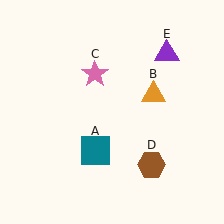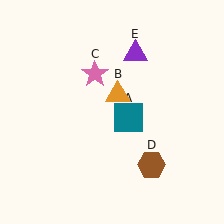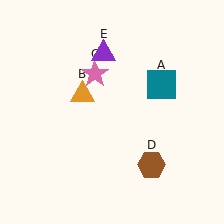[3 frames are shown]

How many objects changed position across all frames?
3 objects changed position: teal square (object A), orange triangle (object B), purple triangle (object E).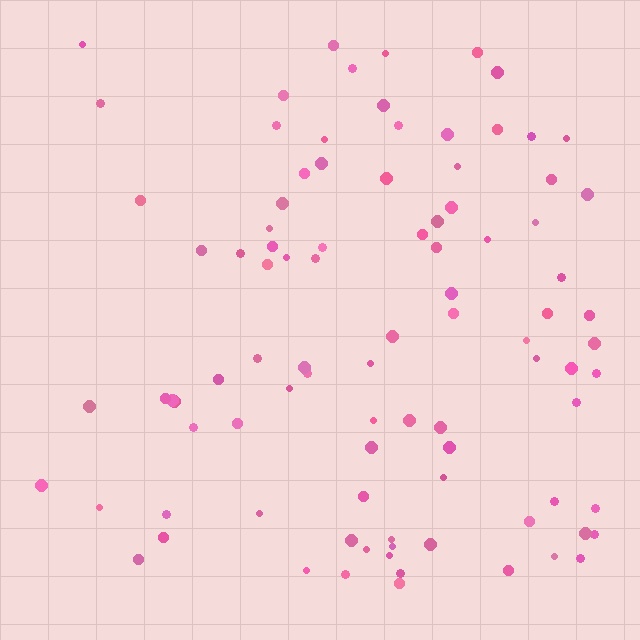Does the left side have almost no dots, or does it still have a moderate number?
Still a moderate number, just noticeably fewer than the right.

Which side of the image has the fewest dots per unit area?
The left.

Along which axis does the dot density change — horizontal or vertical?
Horizontal.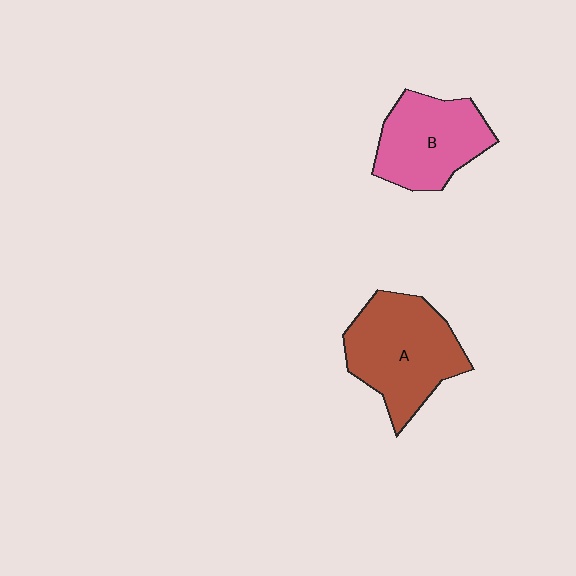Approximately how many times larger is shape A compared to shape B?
Approximately 1.2 times.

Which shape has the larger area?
Shape A (brown).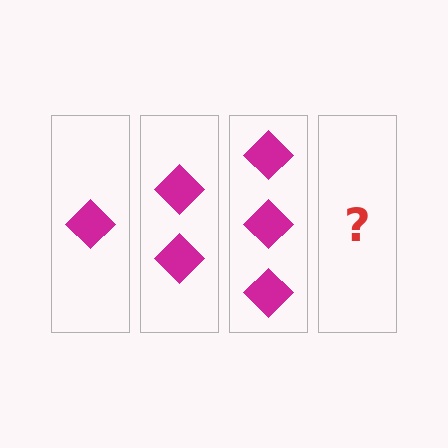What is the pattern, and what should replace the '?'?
The pattern is that each step adds one more diamond. The '?' should be 4 diamonds.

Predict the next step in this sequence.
The next step is 4 diamonds.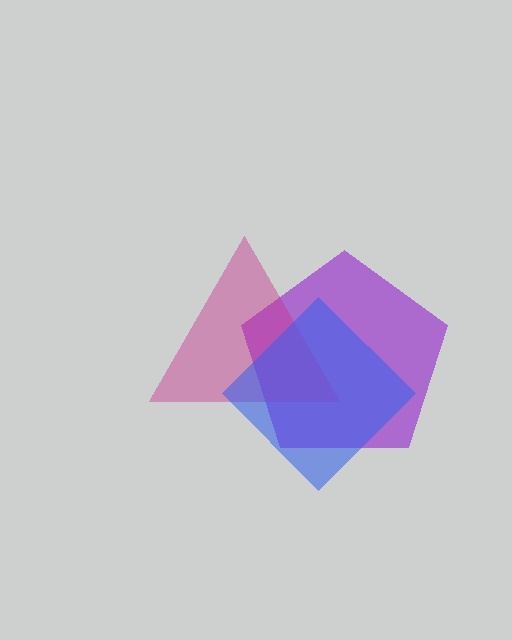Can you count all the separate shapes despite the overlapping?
Yes, there are 3 separate shapes.